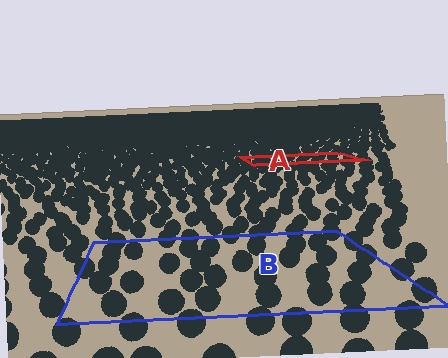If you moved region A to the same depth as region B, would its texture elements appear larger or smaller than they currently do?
They would appear larger. At a closer depth, the same texture elements are projected at a bigger on-screen size.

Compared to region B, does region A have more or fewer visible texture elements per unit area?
Region A has more texture elements per unit area — they are packed more densely because it is farther away.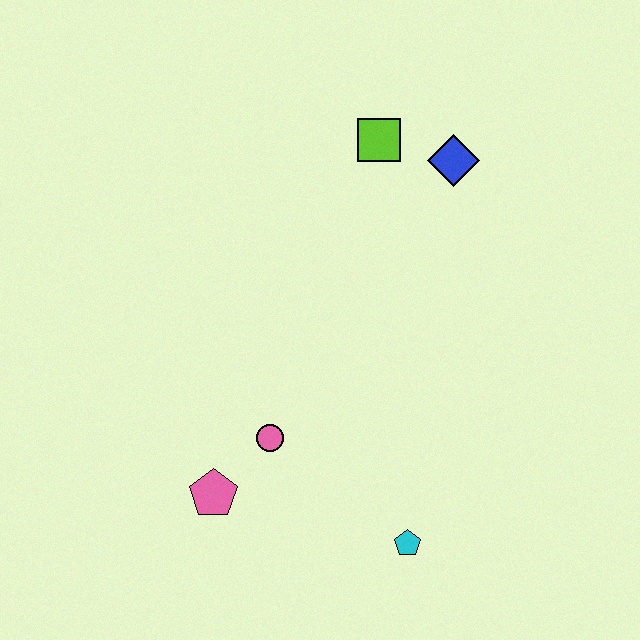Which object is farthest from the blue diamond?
The pink pentagon is farthest from the blue diamond.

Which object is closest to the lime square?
The blue diamond is closest to the lime square.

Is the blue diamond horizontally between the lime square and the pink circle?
No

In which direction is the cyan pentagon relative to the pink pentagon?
The cyan pentagon is to the right of the pink pentagon.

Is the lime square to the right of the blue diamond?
No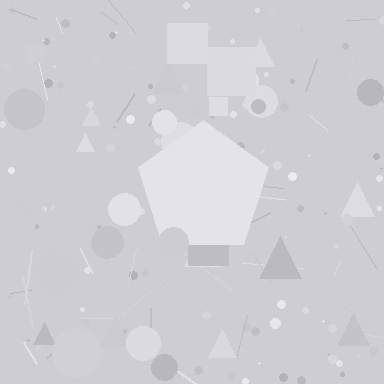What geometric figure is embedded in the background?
A pentagon is embedded in the background.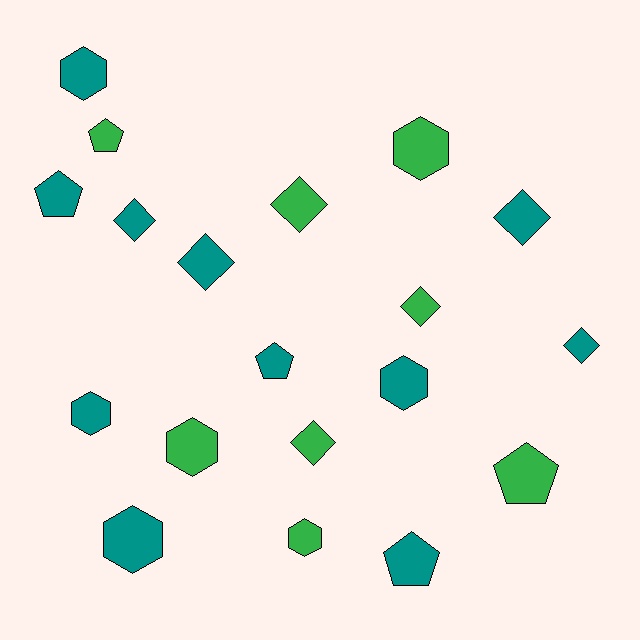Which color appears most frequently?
Teal, with 11 objects.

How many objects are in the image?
There are 19 objects.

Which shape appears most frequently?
Hexagon, with 7 objects.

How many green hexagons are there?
There are 3 green hexagons.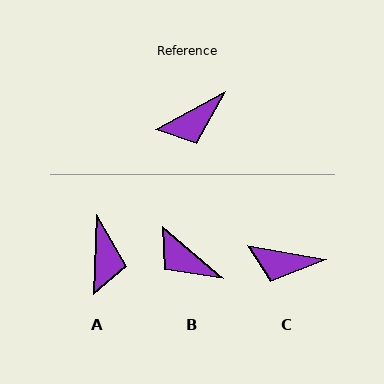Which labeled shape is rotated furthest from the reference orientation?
B, about 69 degrees away.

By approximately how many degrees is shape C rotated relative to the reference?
Approximately 38 degrees clockwise.